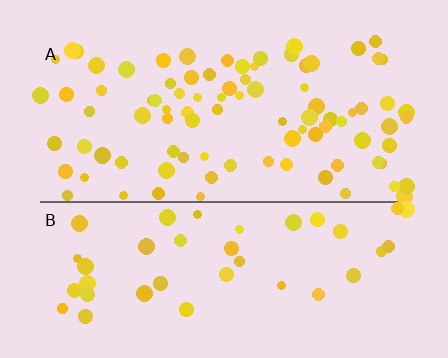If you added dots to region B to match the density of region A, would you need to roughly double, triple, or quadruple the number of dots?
Approximately double.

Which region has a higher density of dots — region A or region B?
A (the top).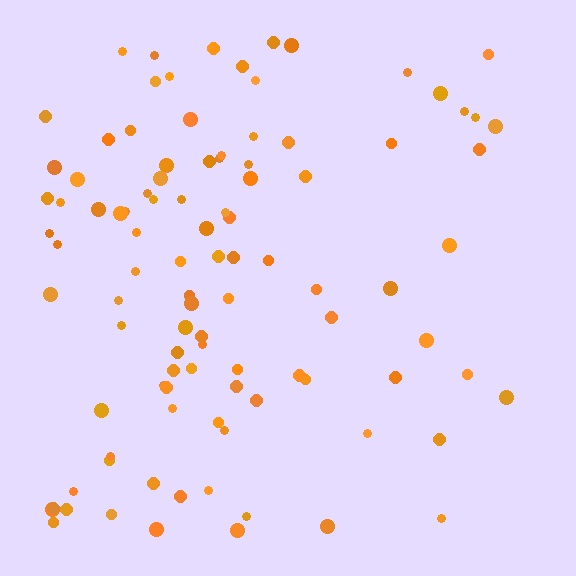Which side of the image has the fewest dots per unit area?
The right.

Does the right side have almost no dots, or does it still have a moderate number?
Still a moderate number, just noticeably fewer than the left.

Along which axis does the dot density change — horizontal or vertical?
Horizontal.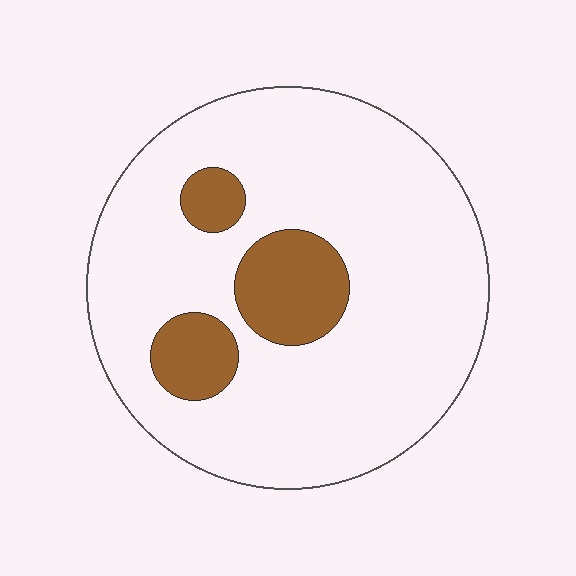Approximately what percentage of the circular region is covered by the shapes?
Approximately 15%.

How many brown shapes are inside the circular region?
3.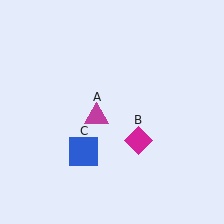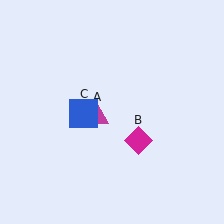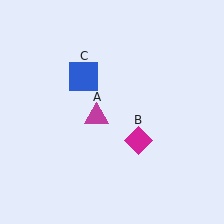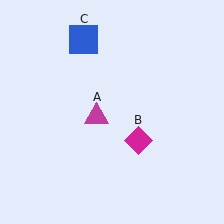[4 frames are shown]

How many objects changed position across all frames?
1 object changed position: blue square (object C).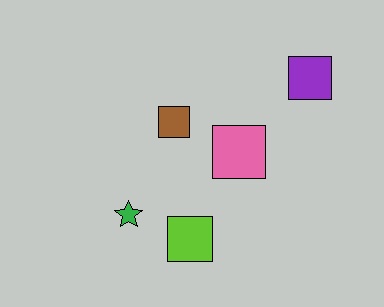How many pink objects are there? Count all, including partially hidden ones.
There is 1 pink object.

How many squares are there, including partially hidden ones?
There are 4 squares.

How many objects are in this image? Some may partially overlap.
There are 5 objects.